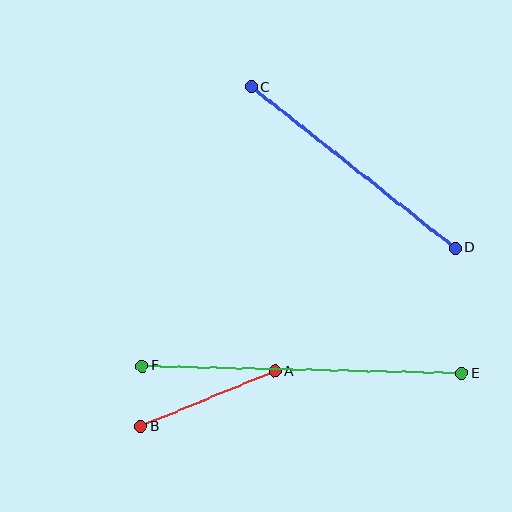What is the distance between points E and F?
The distance is approximately 320 pixels.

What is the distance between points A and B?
The distance is approximately 145 pixels.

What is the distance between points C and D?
The distance is approximately 260 pixels.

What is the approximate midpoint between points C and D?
The midpoint is at approximately (353, 168) pixels.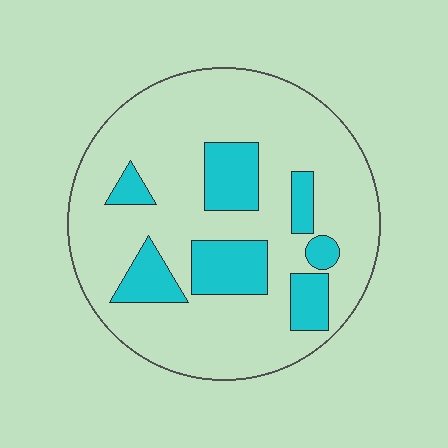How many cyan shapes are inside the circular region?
7.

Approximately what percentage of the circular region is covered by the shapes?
Approximately 20%.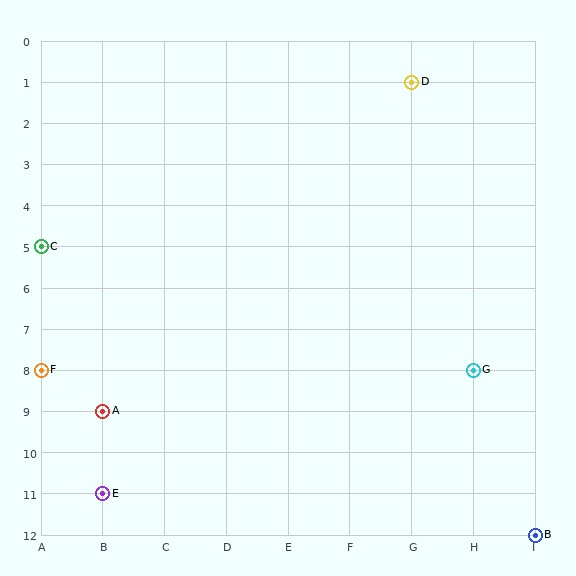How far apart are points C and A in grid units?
Points C and A are 1 column and 4 rows apart (about 4.1 grid units diagonally).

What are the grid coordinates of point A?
Point A is at grid coordinates (B, 9).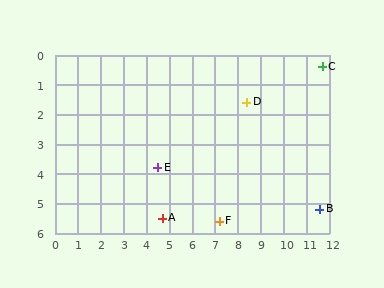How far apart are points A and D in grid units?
Points A and D are about 5.4 grid units apart.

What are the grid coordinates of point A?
Point A is at approximately (4.7, 5.5).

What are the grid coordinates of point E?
Point E is at approximately (4.5, 3.8).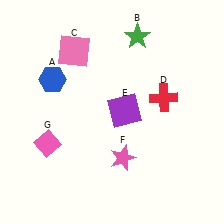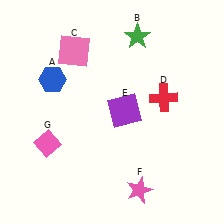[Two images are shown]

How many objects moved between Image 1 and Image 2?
1 object moved between the two images.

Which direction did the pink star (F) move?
The pink star (F) moved down.